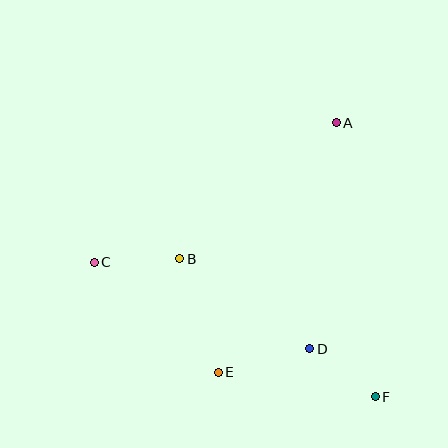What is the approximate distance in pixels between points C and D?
The distance between C and D is approximately 232 pixels.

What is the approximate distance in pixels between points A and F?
The distance between A and F is approximately 277 pixels.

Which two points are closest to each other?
Points D and F are closest to each other.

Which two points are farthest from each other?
Points C and F are farthest from each other.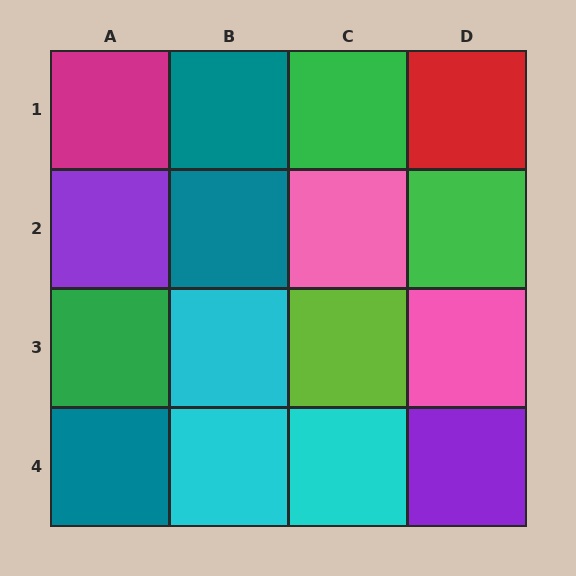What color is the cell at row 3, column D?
Pink.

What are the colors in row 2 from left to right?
Purple, teal, pink, green.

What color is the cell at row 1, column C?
Green.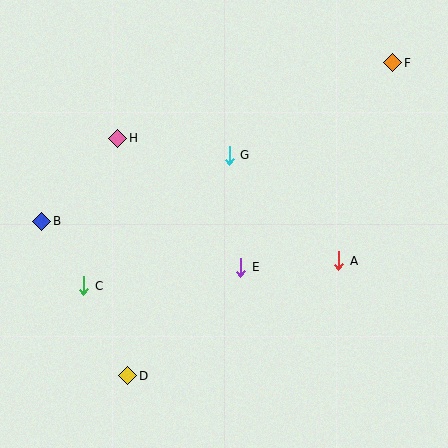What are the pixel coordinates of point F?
Point F is at (393, 63).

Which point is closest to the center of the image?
Point E at (241, 267) is closest to the center.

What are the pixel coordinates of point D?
Point D is at (128, 376).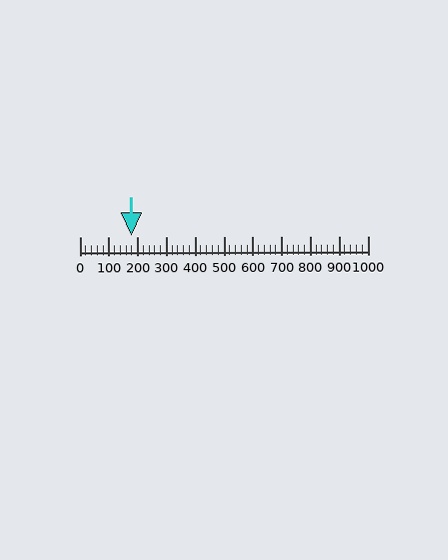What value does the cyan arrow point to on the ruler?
The cyan arrow points to approximately 180.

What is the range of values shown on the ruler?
The ruler shows values from 0 to 1000.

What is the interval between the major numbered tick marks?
The major tick marks are spaced 100 units apart.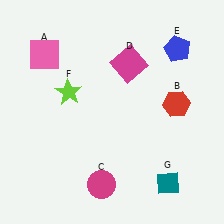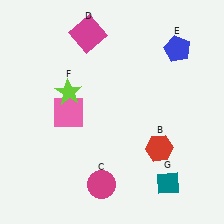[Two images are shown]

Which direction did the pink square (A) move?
The pink square (A) moved down.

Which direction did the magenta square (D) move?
The magenta square (D) moved left.